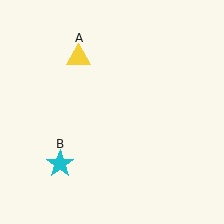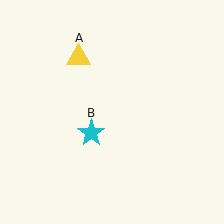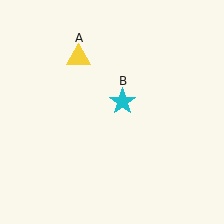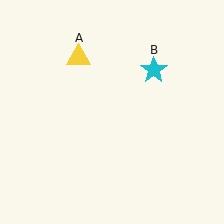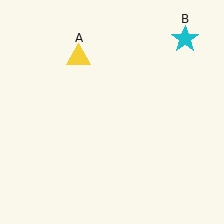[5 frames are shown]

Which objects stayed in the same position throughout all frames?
Yellow triangle (object A) remained stationary.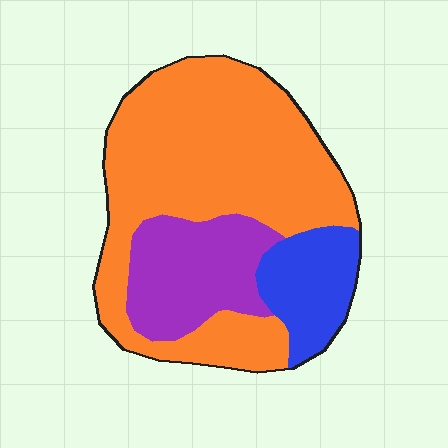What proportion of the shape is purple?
Purple covers roughly 20% of the shape.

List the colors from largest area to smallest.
From largest to smallest: orange, purple, blue.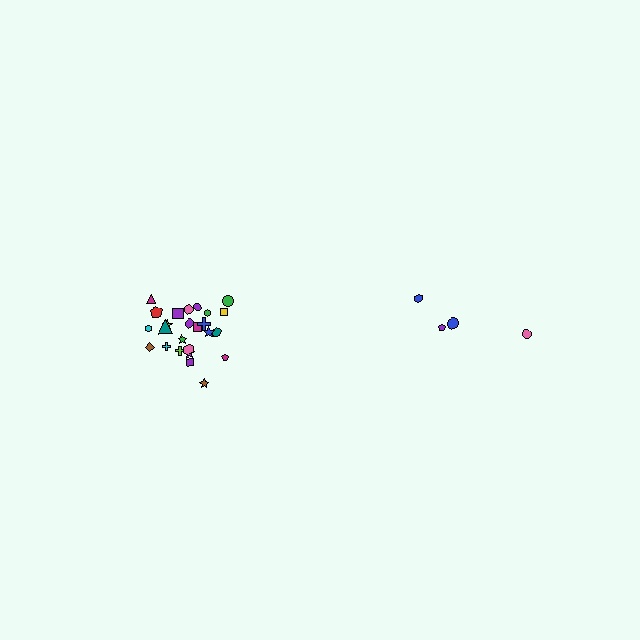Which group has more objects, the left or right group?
The left group.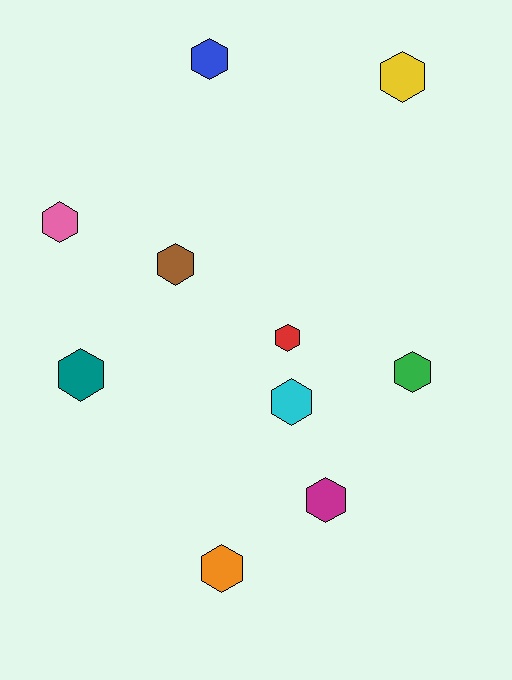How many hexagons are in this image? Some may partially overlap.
There are 10 hexagons.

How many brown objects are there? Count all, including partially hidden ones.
There is 1 brown object.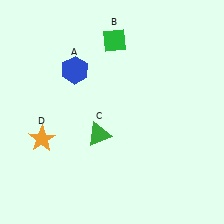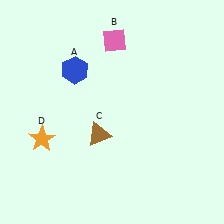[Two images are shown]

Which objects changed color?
B changed from green to pink. C changed from green to brown.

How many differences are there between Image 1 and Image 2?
There are 2 differences between the two images.